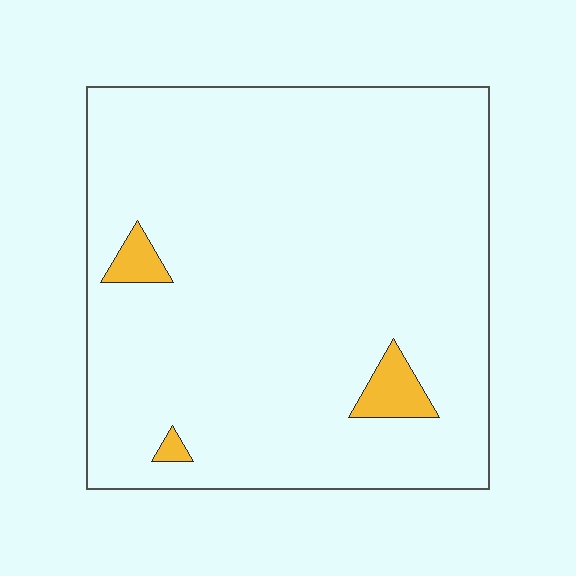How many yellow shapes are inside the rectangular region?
3.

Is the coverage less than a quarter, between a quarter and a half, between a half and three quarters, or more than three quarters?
Less than a quarter.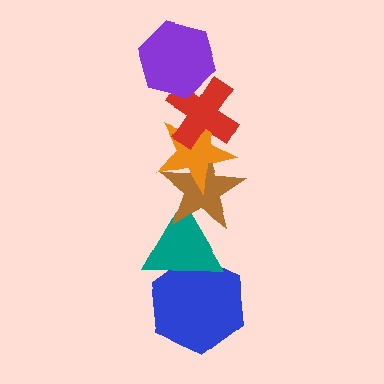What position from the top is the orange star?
The orange star is 3rd from the top.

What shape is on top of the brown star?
The orange star is on top of the brown star.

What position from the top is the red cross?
The red cross is 2nd from the top.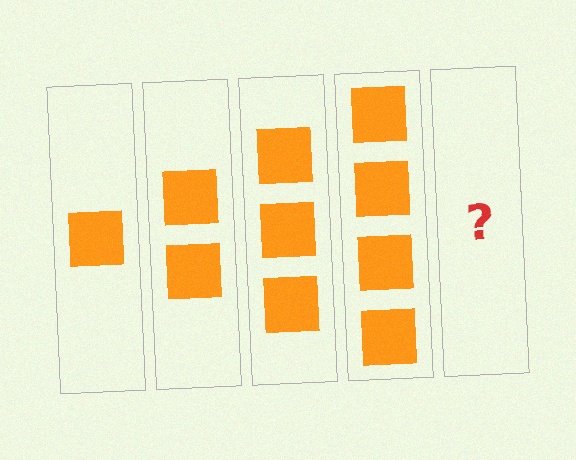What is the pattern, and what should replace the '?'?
The pattern is that each step adds one more square. The '?' should be 5 squares.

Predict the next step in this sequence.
The next step is 5 squares.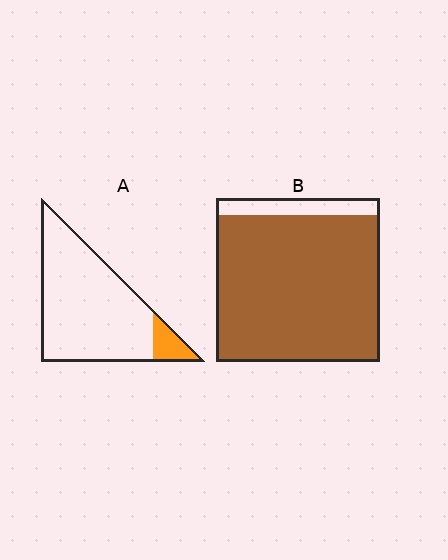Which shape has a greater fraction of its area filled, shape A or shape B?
Shape B.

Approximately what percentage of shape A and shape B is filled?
A is approximately 10% and B is approximately 90%.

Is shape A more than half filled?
No.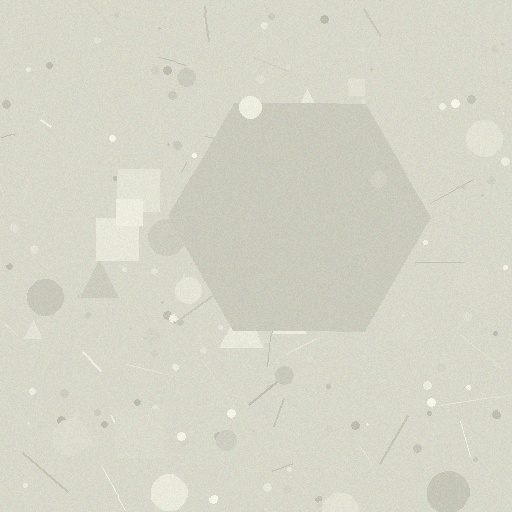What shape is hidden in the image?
A hexagon is hidden in the image.